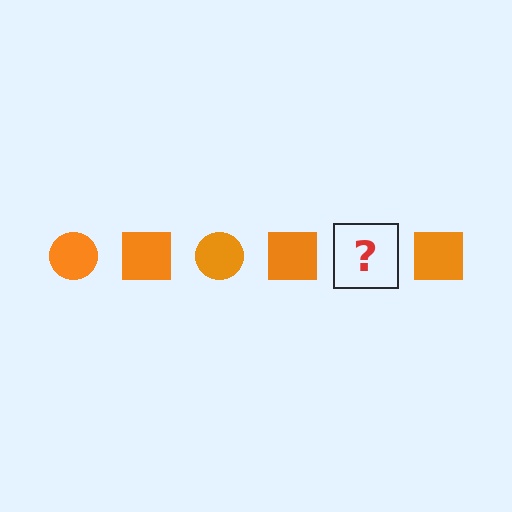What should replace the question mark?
The question mark should be replaced with an orange circle.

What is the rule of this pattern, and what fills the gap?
The rule is that the pattern cycles through circle, square shapes in orange. The gap should be filled with an orange circle.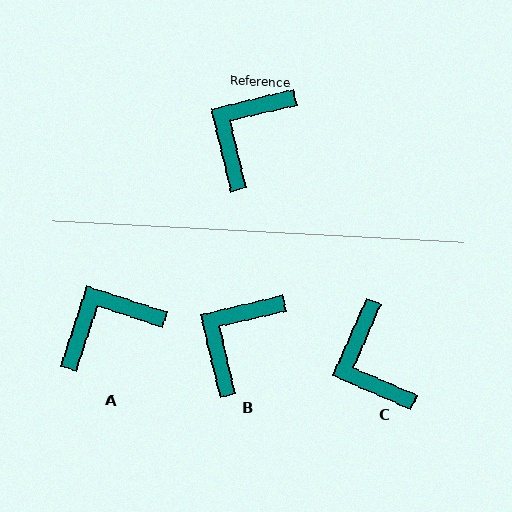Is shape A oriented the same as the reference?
No, it is off by about 31 degrees.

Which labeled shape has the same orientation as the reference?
B.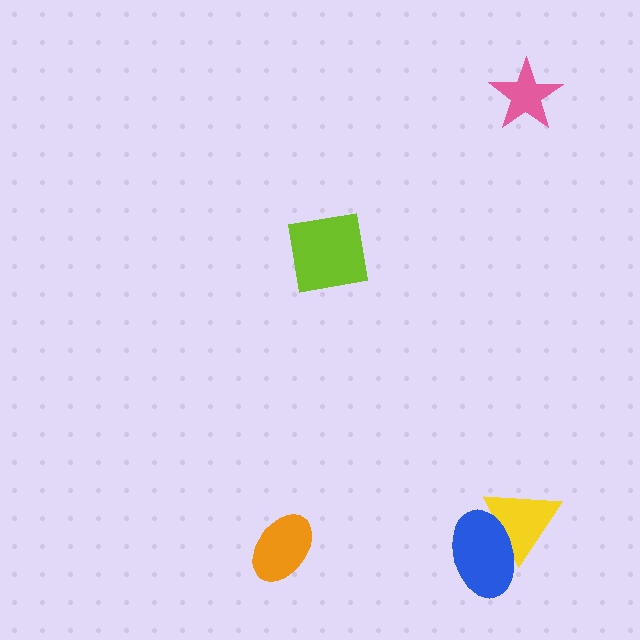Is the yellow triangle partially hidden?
Yes, it is partially covered by another shape.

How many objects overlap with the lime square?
0 objects overlap with the lime square.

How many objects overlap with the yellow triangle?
1 object overlaps with the yellow triangle.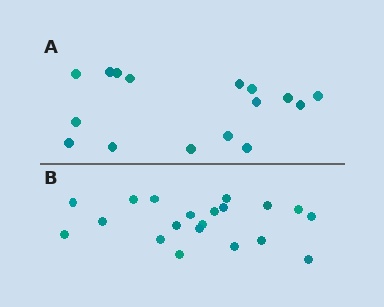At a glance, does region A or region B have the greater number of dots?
Region B (the bottom region) has more dots.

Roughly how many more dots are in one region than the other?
Region B has about 4 more dots than region A.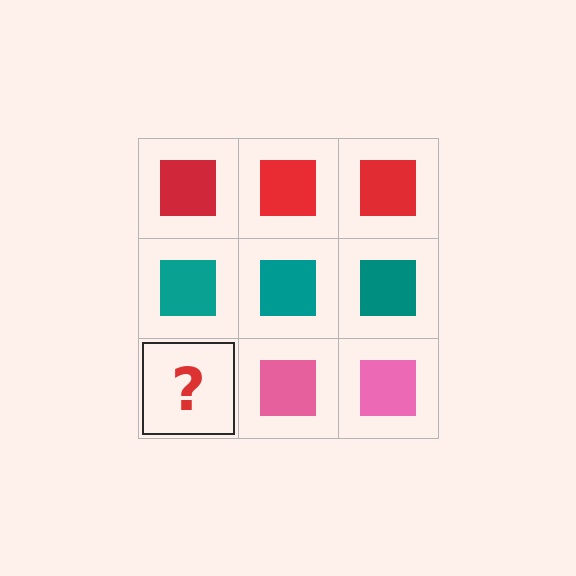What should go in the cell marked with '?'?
The missing cell should contain a pink square.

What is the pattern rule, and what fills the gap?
The rule is that each row has a consistent color. The gap should be filled with a pink square.